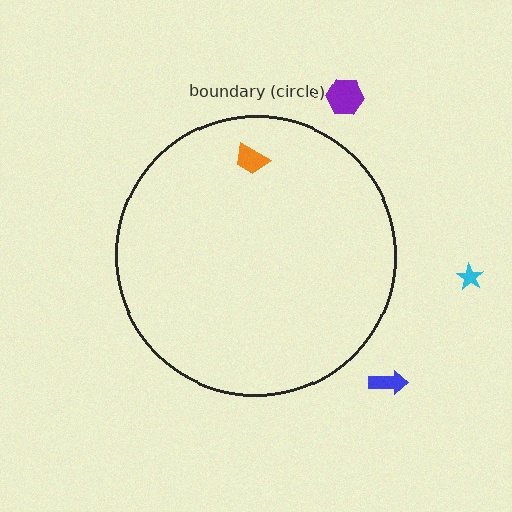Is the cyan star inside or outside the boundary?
Outside.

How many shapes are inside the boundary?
1 inside, 3 outside.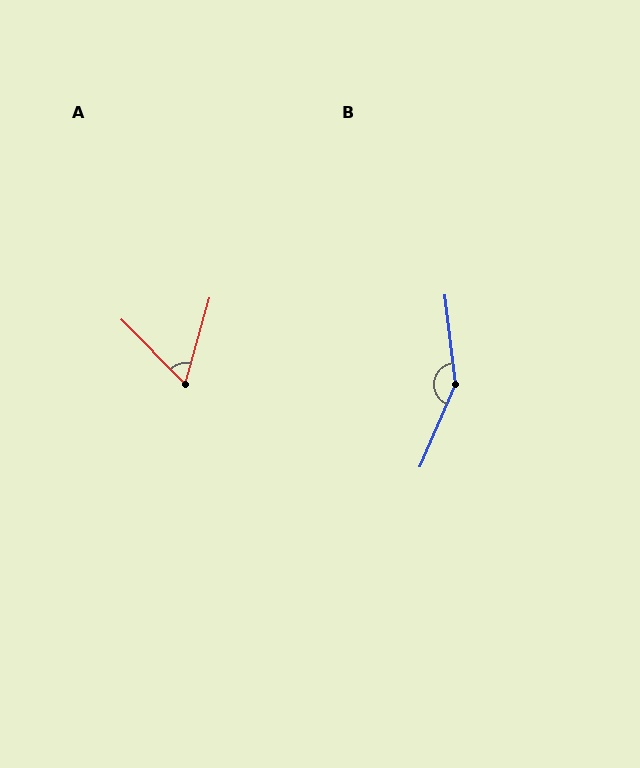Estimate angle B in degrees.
Approximately 150 degrees.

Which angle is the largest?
B, at approximately 150 degrees.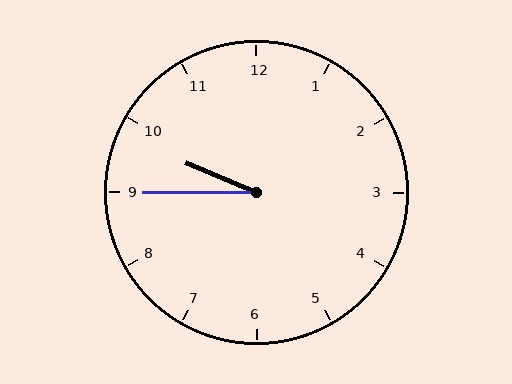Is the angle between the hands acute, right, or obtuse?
It is acute.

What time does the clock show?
9:45.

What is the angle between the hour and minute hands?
Approximately 22 degrees.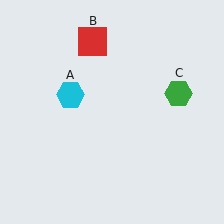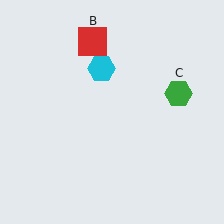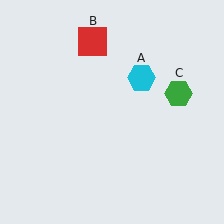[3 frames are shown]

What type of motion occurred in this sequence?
The cyan hexagon (object A) rotated clockwise around the center of the scene.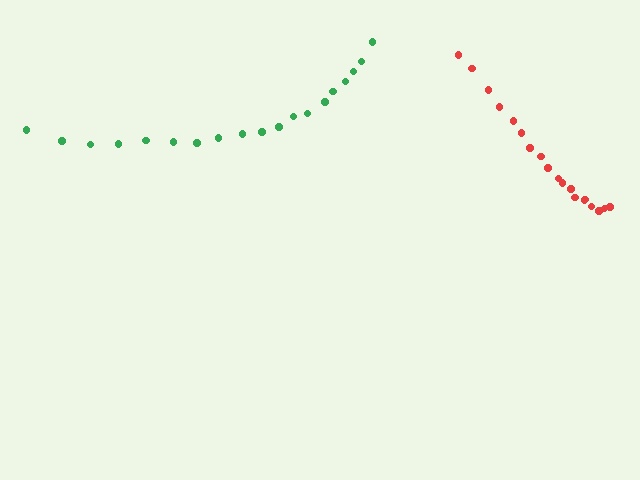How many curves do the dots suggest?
There are 2 distinct paths.